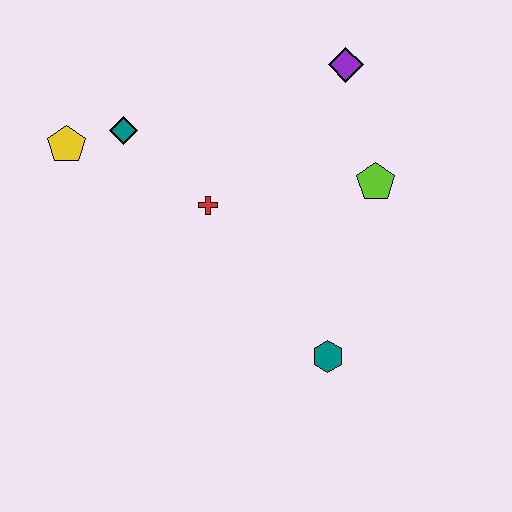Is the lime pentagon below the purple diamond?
Yes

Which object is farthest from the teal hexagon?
The yellow pentagon is farthest from the teal hexagon.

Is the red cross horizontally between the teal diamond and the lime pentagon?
Yes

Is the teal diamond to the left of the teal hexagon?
Yes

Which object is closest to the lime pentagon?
The purple diamond is closest to the lime pentagon.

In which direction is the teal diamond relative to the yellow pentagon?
The teal diamond is to the right of the yellow pentagon.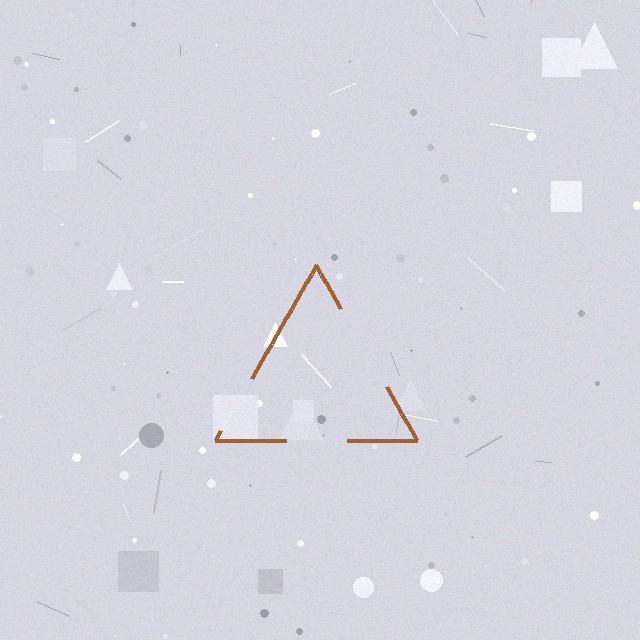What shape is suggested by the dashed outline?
The dashed outline suggests a triangle.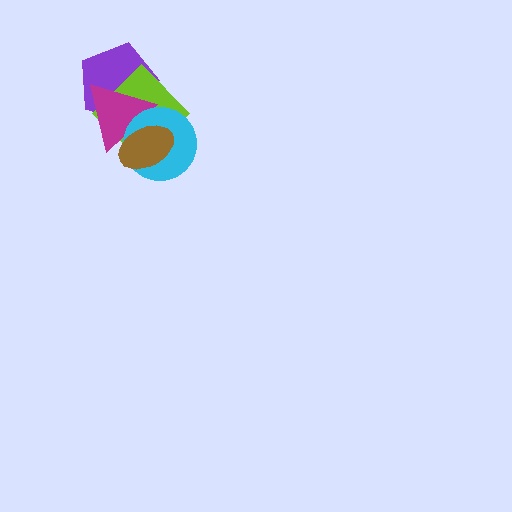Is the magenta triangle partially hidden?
Yes, it is partially covered by another shape.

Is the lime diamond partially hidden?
Yes, it is partially covered by another shape.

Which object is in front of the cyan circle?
The brown ellipse is in front of the cyan circle.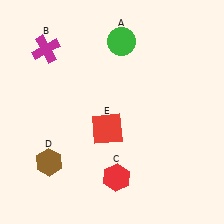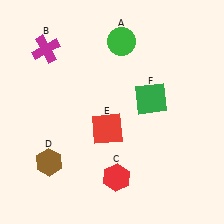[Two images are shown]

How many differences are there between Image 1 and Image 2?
There is 1 difference between the two images.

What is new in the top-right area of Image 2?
A green square (F) was added in the top-right area of Image 2.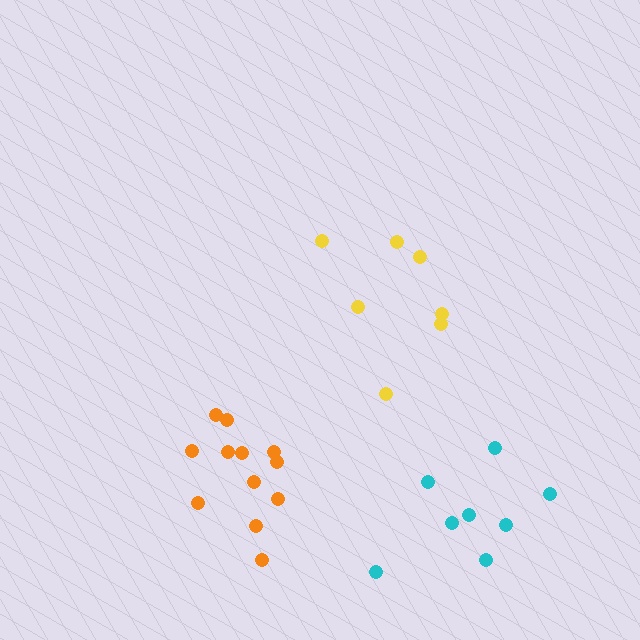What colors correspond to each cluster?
The clusters are colored: orange, yellow, cyan.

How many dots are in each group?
Group 1: 12 dots, Group 2: 7 dots, Group 3: 8 dots (27 total).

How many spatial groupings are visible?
There are 3 spatial groupings.